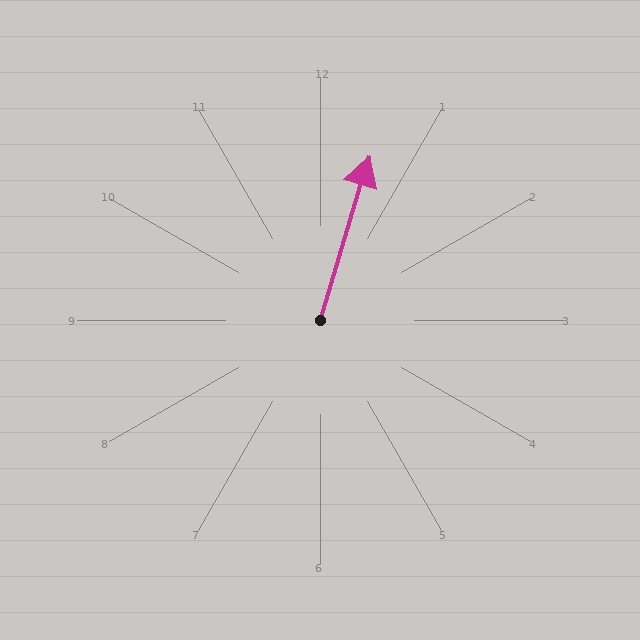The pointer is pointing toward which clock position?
Roughly 1 o'clock.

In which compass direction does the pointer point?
North.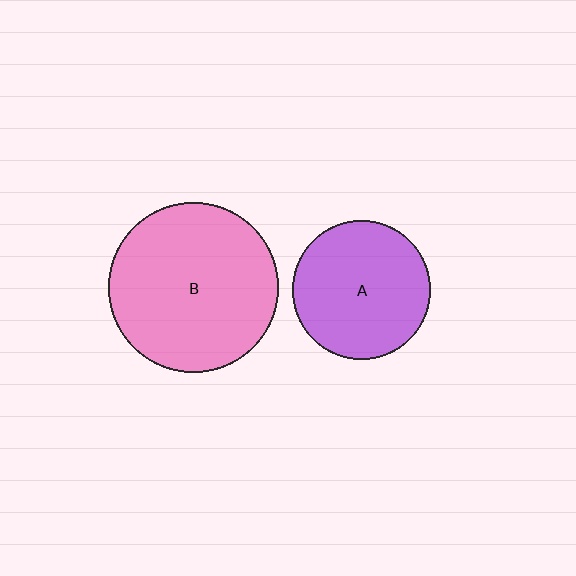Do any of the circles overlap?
No, none of the circles overlap.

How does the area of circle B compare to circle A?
Approximately 1.5 times.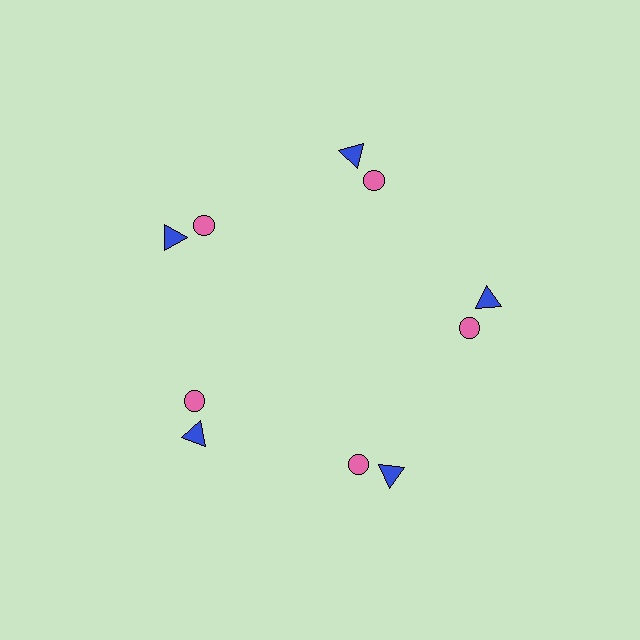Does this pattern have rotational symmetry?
Yes, this pattern has 5-fold rotational symmetry. It looks the same after rotating 72 degrees around the center.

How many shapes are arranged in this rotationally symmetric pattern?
There are 10 shapes, arranged in 5 groups of 2.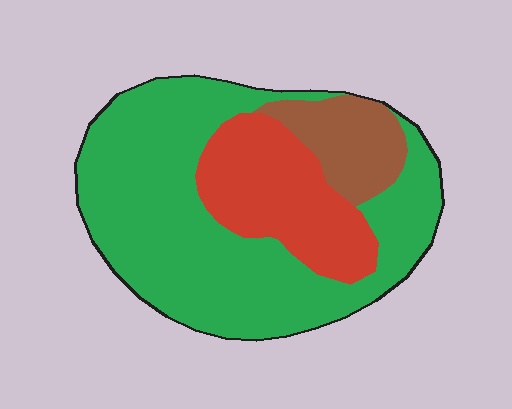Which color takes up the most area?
Green, at roughly 65%.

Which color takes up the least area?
Brown, at roughly 15%.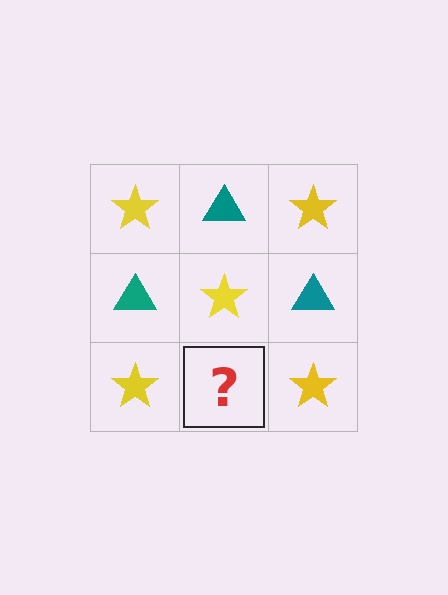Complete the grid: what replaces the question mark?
The question mark should be replaced with a teal triangle.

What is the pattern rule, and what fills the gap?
The rule is that it alternates yellow star and teal triangle in a checkerboard pattern. The gap should be filled with a teal triangle.